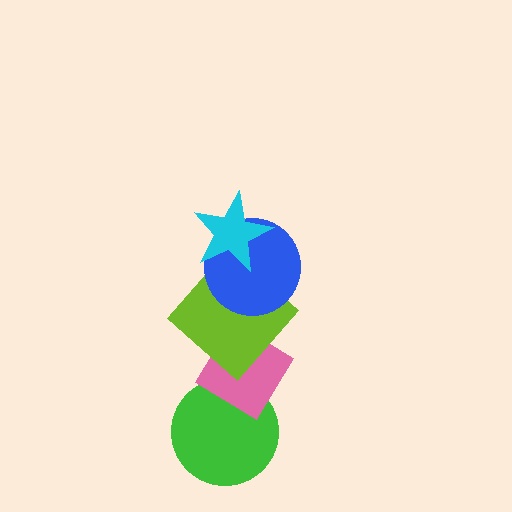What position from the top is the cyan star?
The cyan star is 1st from the top.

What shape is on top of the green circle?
The pink diamond is on top of the green circle.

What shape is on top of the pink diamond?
The lime diamond is on top of the pink diamond.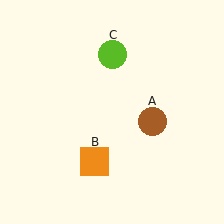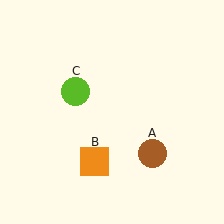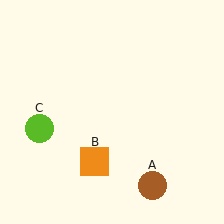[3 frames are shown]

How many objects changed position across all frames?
2 objects changed position: brown circle (object A), lime circle (object C).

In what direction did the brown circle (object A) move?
The brown circle (object A) moved down.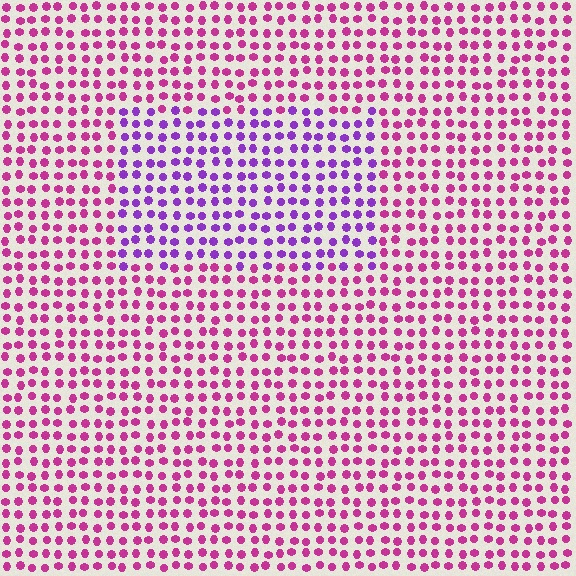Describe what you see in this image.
The image is filled with small magenta elements in a uniform arrangement. A rectangle-shaped region is visible where the elements are tinted to a slightly different hue, forming a subtle color boundary.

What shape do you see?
I see a rectangle.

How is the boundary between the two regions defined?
The boundary is defined purely by a slight shift in hue (about 42 degrees). Spacing, size, and orientation are identical on both sides.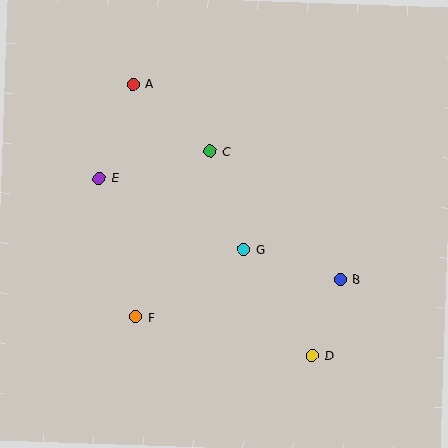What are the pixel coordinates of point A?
Point A is at (133, 84).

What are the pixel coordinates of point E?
Point E is at (99, 178).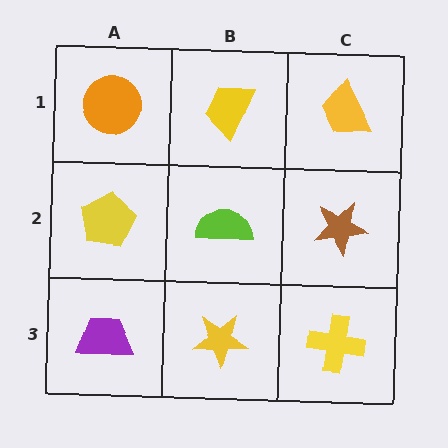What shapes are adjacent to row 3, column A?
A yellow pentagon (row 2, column A), a yellow star (row 3, column B).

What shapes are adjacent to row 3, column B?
A lime semicircle (row 2, column B), a purple trapezoid (row 3, column A), a yellow cross (row 3, column C).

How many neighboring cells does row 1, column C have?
2.